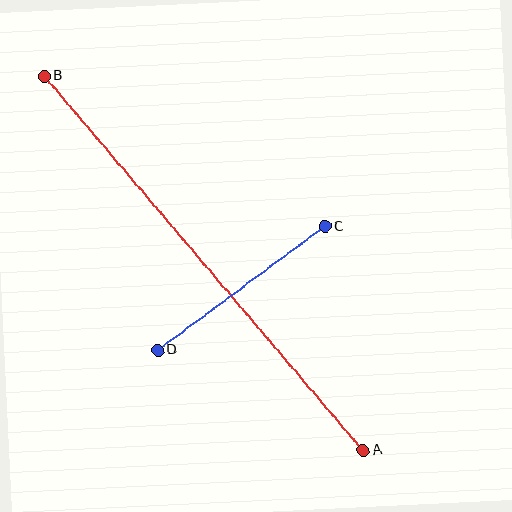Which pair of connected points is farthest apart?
Points A and B are farthest apart.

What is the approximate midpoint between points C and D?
The midpoint is at approximately (241, 288) pixels.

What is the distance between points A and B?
The distance is approximately 491 pixels.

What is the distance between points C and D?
The distance is approximately 208 pixels.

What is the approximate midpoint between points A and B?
The midpoint is at approximately (204, 263) pixels.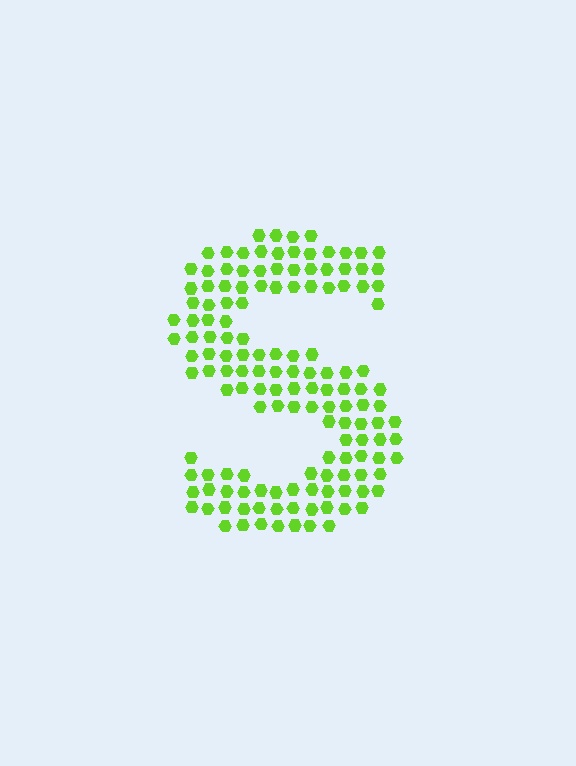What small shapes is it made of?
It is made of small hexagons.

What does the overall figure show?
The overall figure shows the letter S.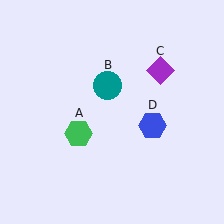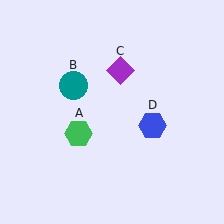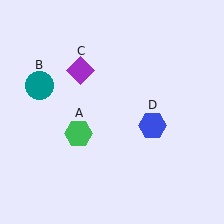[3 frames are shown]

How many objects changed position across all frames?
2 objects changed position: teal circle (object B), purple diamond (object C).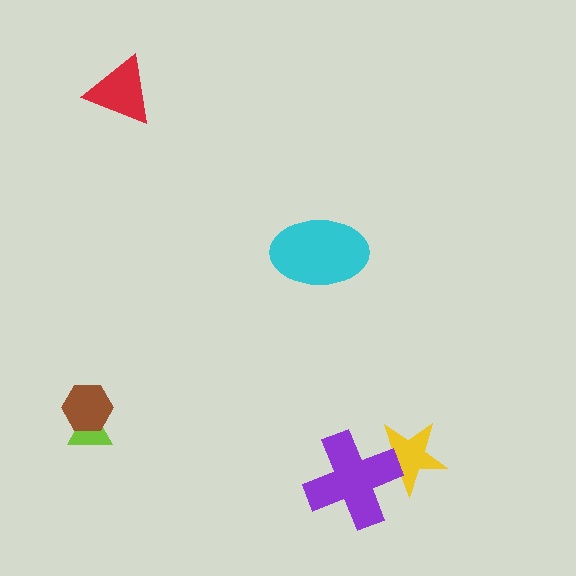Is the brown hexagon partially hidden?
No, no other shape covers it.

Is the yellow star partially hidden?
Yes, it is partially covered by another shape.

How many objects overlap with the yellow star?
1 object overlaps with the yellow star.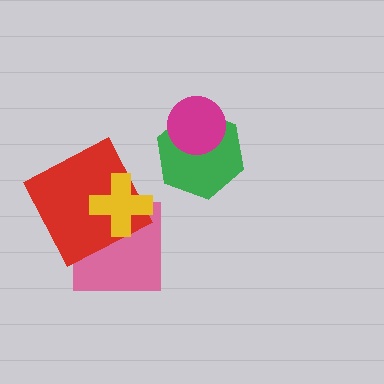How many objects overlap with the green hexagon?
1 object overlaps with the green hexagon.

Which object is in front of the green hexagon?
The magenta circle is in front of the green hexagon.